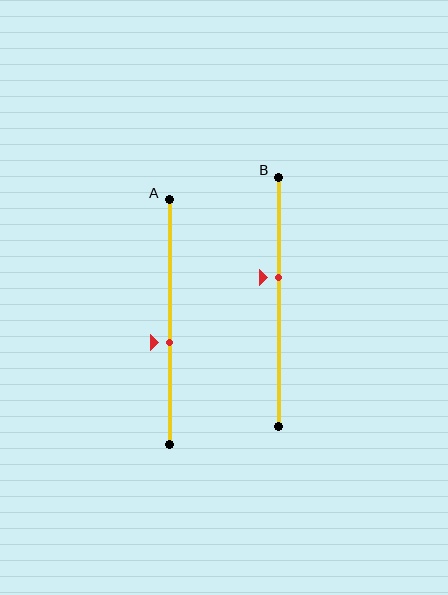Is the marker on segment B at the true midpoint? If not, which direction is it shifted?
No, the marker on segment B is shifted upward by about 10% of the segment length.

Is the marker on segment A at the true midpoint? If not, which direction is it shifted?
No, the marker on segment A is shifted downward by about 8% of the segment length.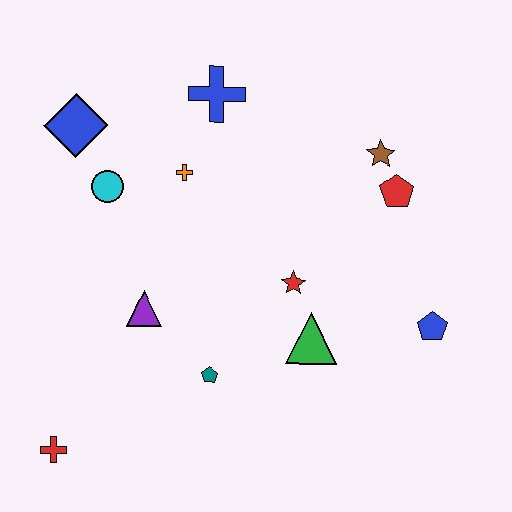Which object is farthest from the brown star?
The red cross is farthest from the brown star.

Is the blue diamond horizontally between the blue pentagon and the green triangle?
No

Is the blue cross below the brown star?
No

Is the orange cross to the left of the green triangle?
Yes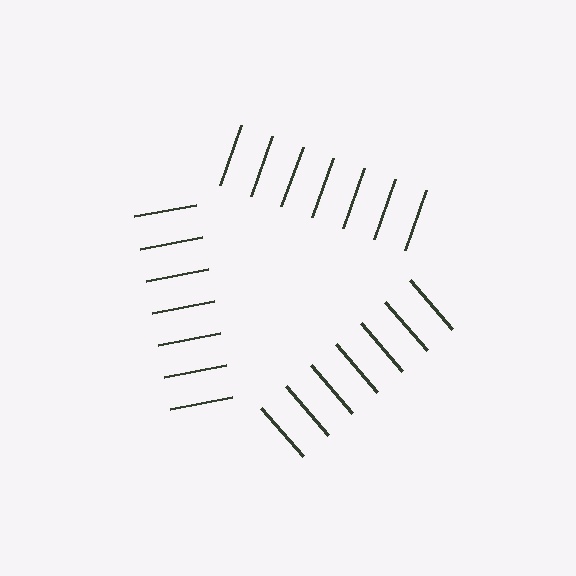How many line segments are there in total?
21 — 7 along each of the 3 edges.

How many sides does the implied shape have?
3 sides — the line-ends trace a triangle.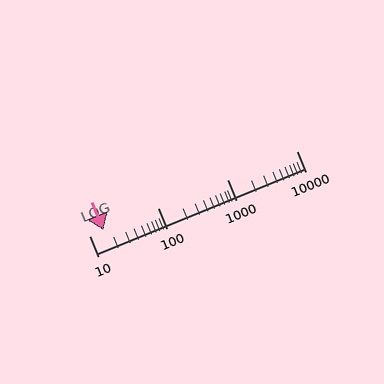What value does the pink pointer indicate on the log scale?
The pointer indicates approximately 16.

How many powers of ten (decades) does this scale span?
The scale spans 3 decades, from 10 to 10000.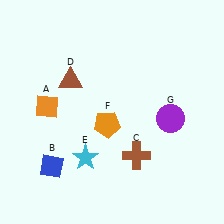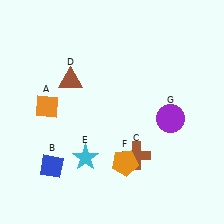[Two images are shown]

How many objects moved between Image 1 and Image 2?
1 object moved between the two images.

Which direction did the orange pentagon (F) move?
The orange pentagon (F) moved down.